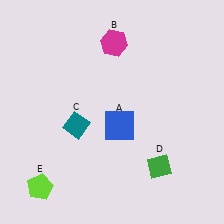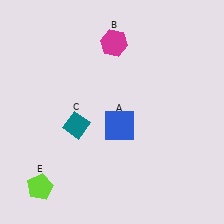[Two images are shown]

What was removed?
The green diamond (D) was removed in Image 2.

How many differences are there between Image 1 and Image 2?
There is 1 difference between the two images.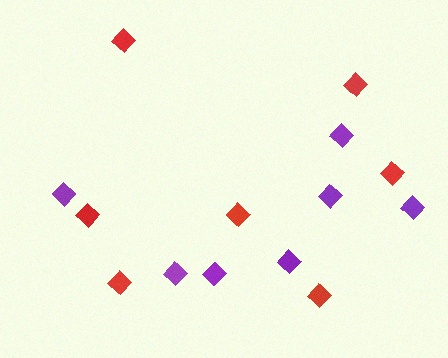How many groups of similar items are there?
There are 2 groups: one group of red diamonds (7) and one group of purple diamonds (7).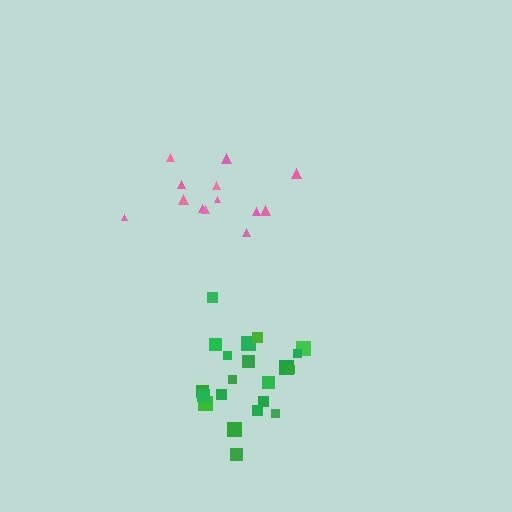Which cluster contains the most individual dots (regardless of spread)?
Green (22).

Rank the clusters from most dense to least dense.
green, pink.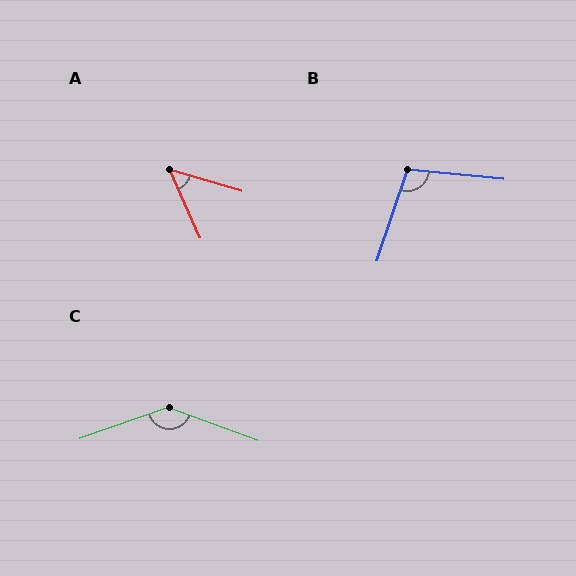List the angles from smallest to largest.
A (50°), B (103°), C (140°).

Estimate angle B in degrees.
Approximately 103 degrees.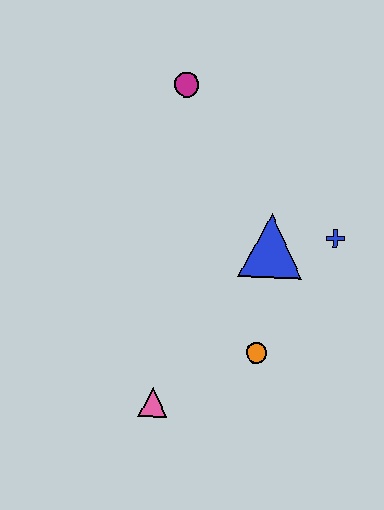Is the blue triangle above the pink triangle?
Yes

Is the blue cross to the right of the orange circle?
Yes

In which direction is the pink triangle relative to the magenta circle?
The pink triangle is below the magenta circle.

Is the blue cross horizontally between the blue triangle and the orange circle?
No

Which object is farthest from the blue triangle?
The pink triangle is farthest from the blue triangle.